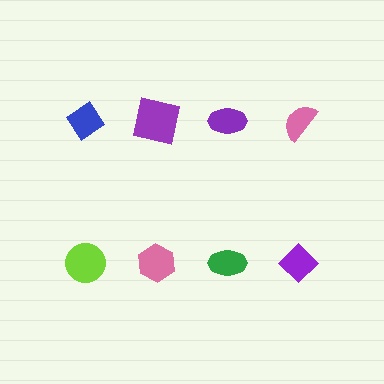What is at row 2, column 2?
A pink hexagon.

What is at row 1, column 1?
A blue diamond.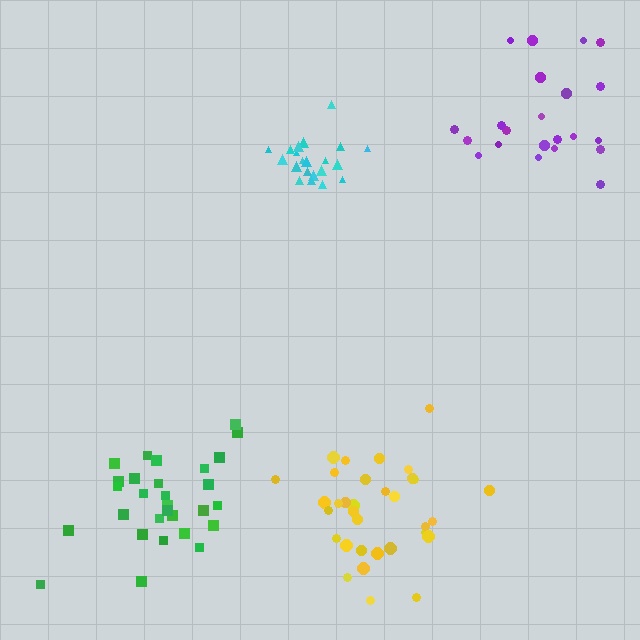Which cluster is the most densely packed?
Cyan.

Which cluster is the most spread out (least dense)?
Purple.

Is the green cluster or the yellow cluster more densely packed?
Green.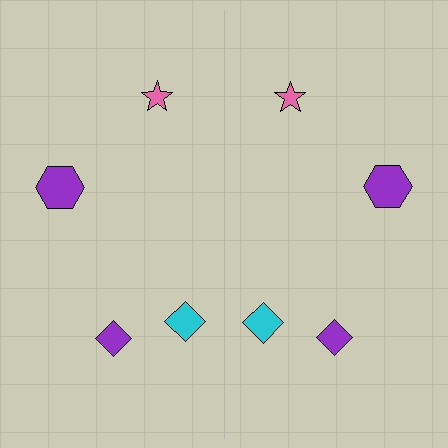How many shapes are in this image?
There are 8 shapes in this image.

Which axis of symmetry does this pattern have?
The pattern has a vertical axis of symmetry running through the center of the image.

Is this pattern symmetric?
Yes, this pattern has bilateral (reflection) symmetry.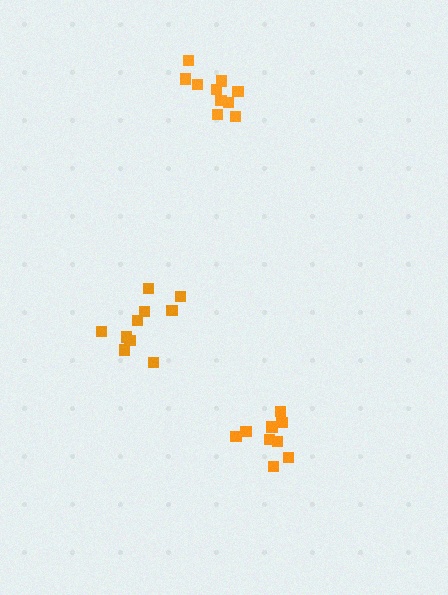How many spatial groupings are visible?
There are 3 spatial groupings.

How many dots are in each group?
Group 1: 9 dots, Group 2: 10 dots, Group 3: 10 dots (29 total).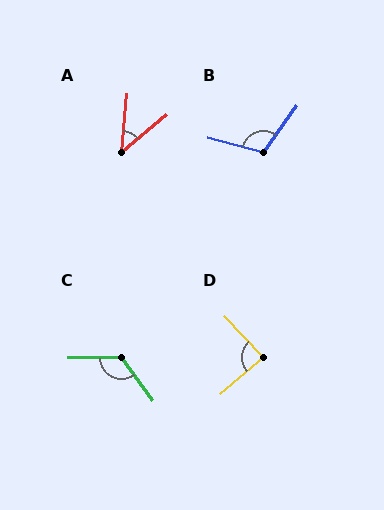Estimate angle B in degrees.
Approximately 110 degrees.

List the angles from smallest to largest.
A (44°), D (87°), B (110°), C (126°).